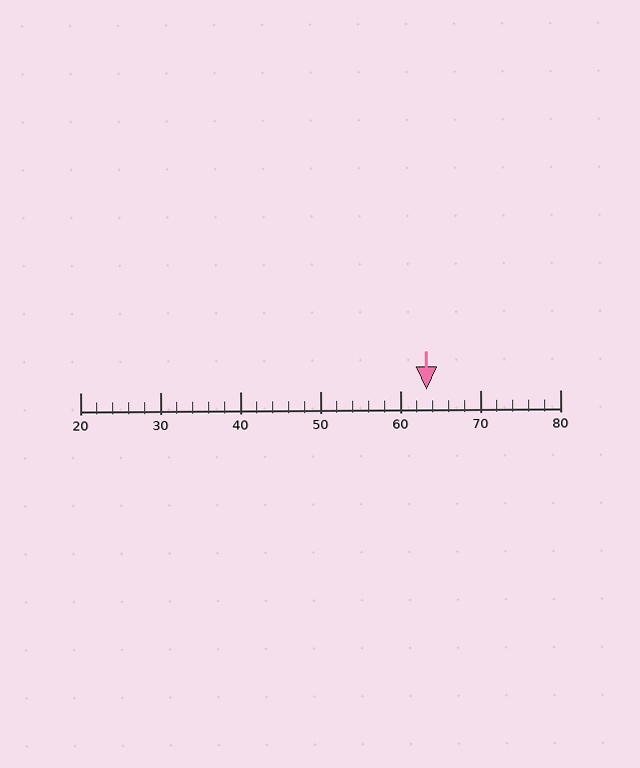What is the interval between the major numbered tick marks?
The major tick marks are spaced 10 units apart.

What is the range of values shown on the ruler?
The ruler shows values from 20 to 80.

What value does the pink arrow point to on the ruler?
The pink arrow points to approximately 63.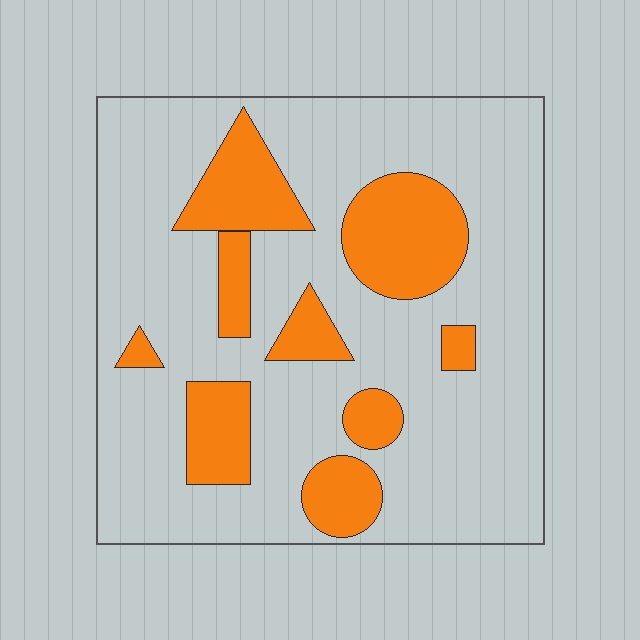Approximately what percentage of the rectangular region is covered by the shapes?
Approximately 25%.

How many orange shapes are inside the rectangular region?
9.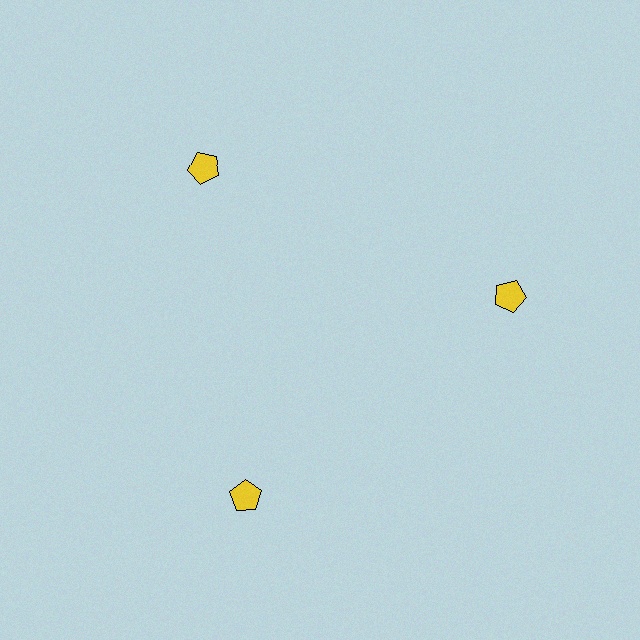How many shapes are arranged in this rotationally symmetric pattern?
There are 3 shapes, arranged in 3 groups of 1.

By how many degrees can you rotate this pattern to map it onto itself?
The pattern maps onto itself every 120 degrees of rotation.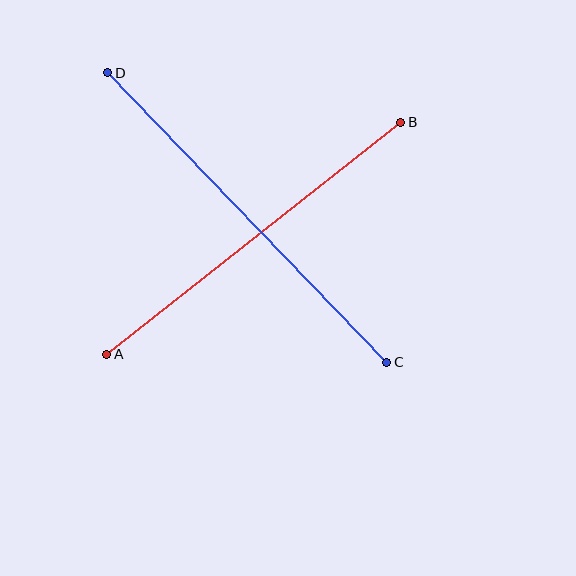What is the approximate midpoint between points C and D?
The midpoint is at approximately (247, 218) pixels.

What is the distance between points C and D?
The distance is approximately 402 pixels.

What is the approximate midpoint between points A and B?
The midpoint is at approximately (254, 238) pixels.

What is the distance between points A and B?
The distance is approximately 375 pixels.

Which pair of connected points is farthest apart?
Points C and D are farthest apart.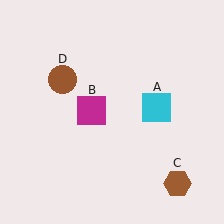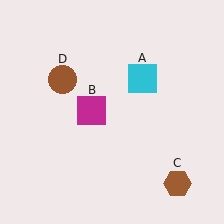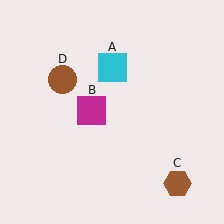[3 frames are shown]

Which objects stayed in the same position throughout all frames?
Magenta square (object B) and brown hexagon (object C) and brown circle (object D) remained stationary.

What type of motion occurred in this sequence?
The cyan square (object A) rotated counterclockwise around the center of the scene.